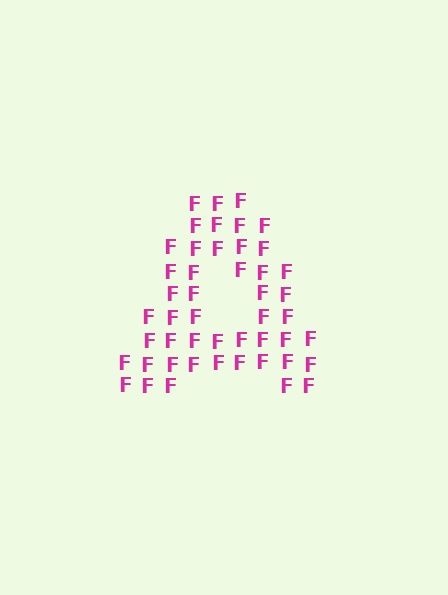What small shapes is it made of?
It is made of small letter F's.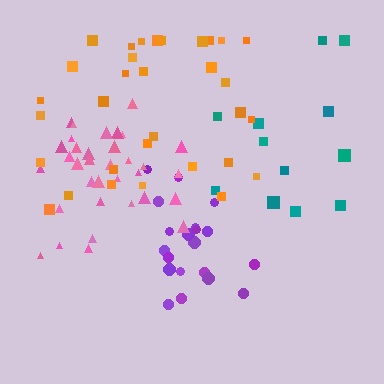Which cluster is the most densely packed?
Pink.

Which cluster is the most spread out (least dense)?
Teal.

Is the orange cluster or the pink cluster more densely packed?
Pink.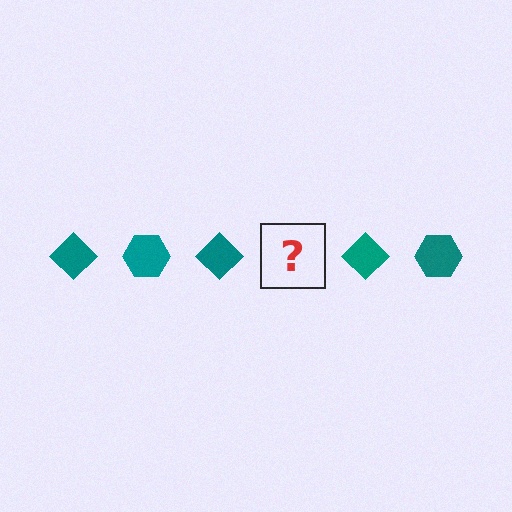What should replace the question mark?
The question mark should be replaced with a teal hexagon.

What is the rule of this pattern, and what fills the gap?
The rule is that the pattern cycles through diamond, hexagon shapes in teal. The gap should be filled with a teal hexagon.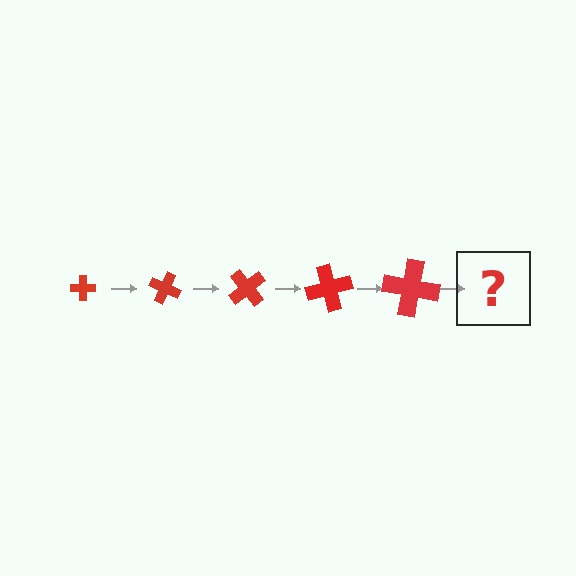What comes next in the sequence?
The next element should be a cross, larger than the previous one and rotated 125 degrees from the start.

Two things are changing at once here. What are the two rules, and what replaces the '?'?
The two rules are that the cross grows larger each step and it rotates 25 degrees each step. The '?' should be a cross, larger than the previous one and rotated 125 degrees from the start.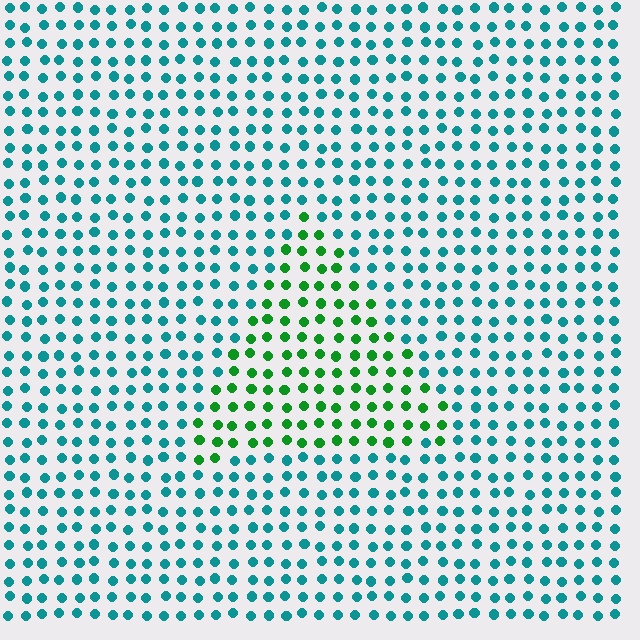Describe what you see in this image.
The image is filled with small teal elements in a uniform arrangement. A triangle-shaped region is visible where the elements are tinted to a slightly different hue, forming a subtle color boundary.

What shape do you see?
I see a triangle.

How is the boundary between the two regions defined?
The boundary is defined purely by a slight shift in hue (about 53 degrees). Spacing, size, and orientation are identical on both sides.